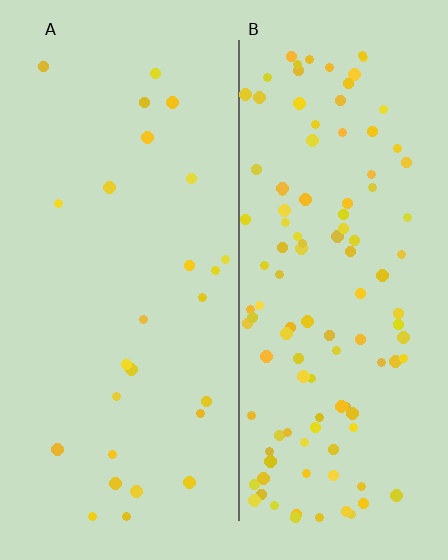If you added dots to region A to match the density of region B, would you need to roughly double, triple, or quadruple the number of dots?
Approximately quadruple.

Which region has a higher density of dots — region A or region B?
B (the right).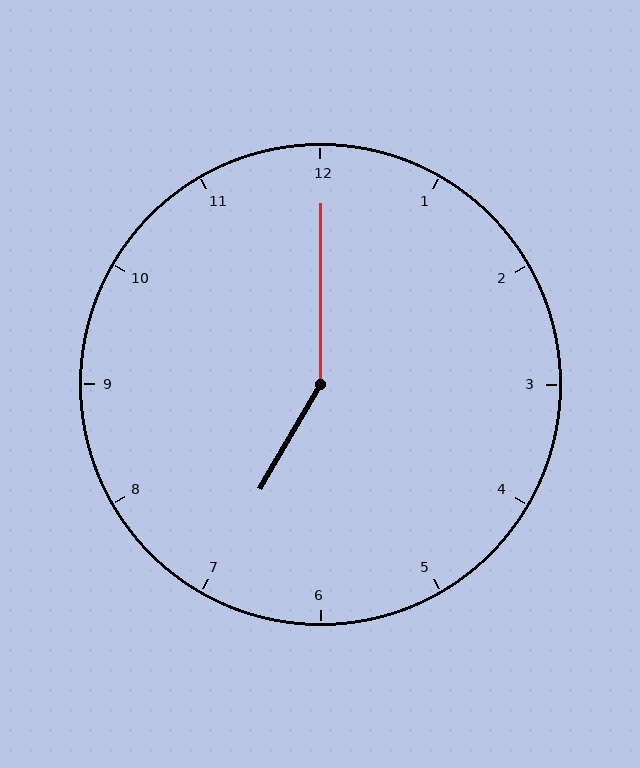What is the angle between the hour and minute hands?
Approximately 150 degrees.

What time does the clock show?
7:00.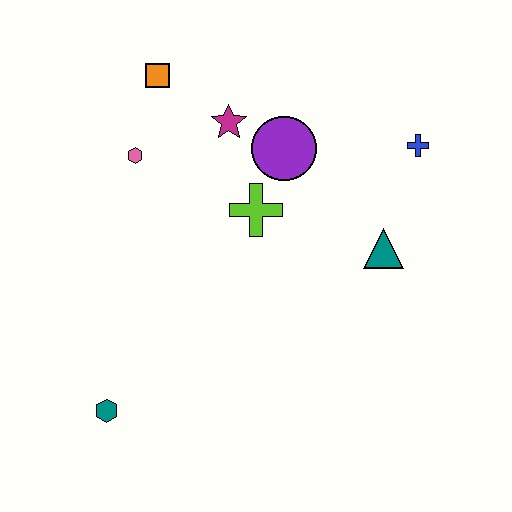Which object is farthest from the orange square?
The teal hexagon is farthest from the orange square.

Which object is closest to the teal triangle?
The blue cross is closest to the teal triangle.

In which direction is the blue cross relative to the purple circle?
The blue cross is to the right of the purple circle.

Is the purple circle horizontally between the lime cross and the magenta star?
No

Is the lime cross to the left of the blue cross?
Yes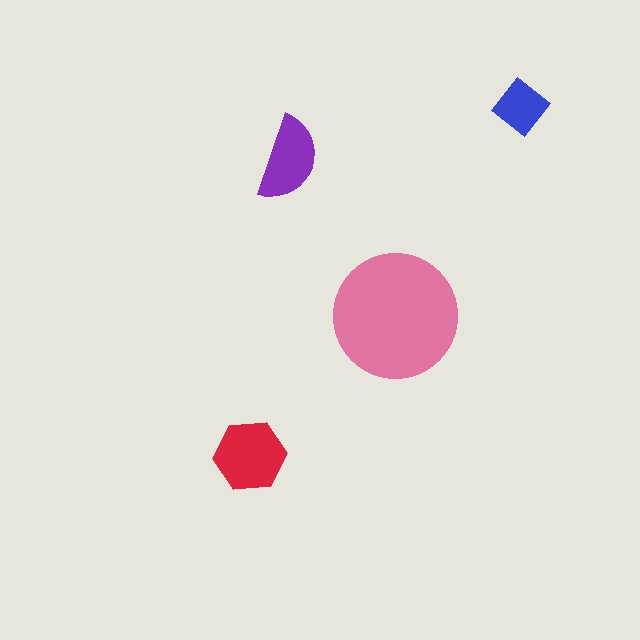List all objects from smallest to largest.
The blue diamond, the purple semicircle, the red hexagon, the pink circle.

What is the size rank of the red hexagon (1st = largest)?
2nd.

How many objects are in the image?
There are 4 objects in the image.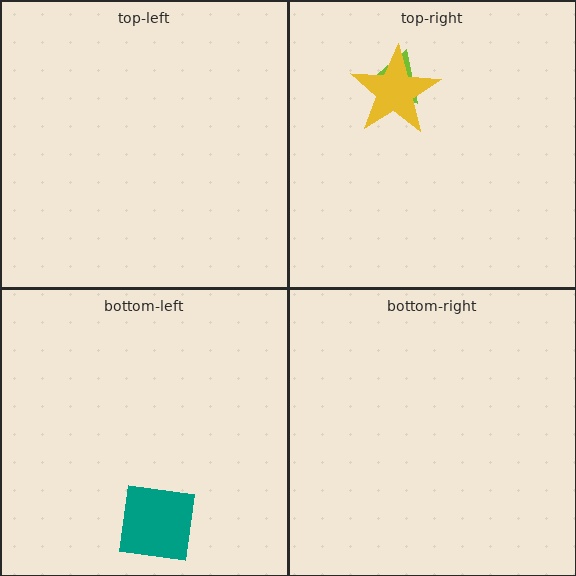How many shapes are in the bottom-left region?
1.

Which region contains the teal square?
The bottom-left region.